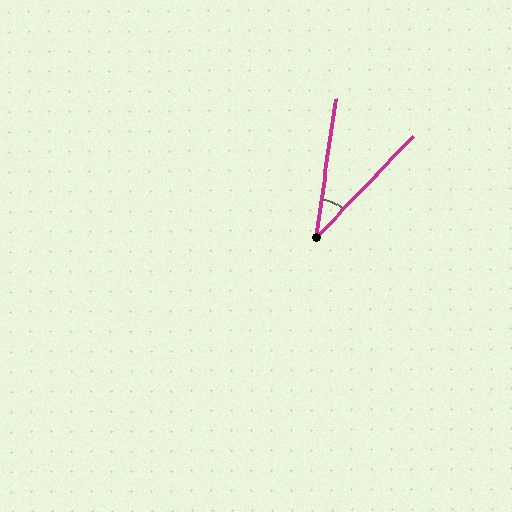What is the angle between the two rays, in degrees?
Approximately 36 degrees.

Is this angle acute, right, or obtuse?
It is acute.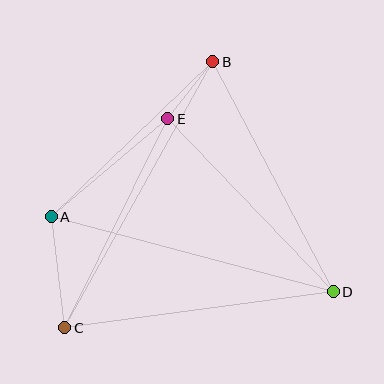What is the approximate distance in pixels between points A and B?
The distance between A and B is approximately 224 pixels.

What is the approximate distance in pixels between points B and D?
The distance between B and D is approximately 260 pixels.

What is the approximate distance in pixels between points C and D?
The distance between C and D is approximately 271 pixels.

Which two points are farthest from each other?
Points B and C are farthest from each other.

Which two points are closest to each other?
Points B and E are closest to each other.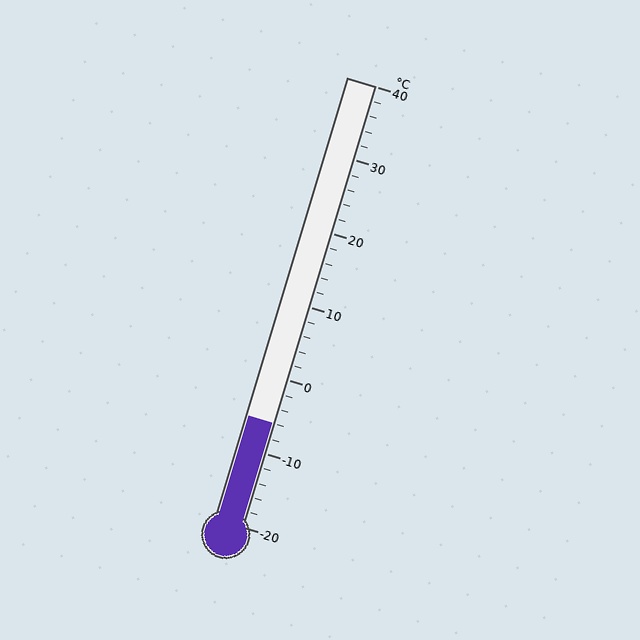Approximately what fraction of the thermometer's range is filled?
The thermometer is filled to approximately 25% of its range.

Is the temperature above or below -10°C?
The temperature is above -10°C.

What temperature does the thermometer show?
The thermometer shows approximately -6°C.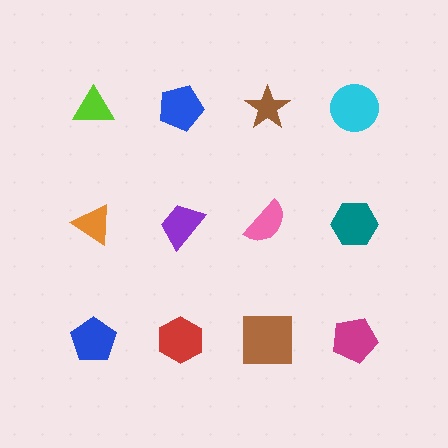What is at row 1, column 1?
A lime triangle.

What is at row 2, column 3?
A pink semicircle.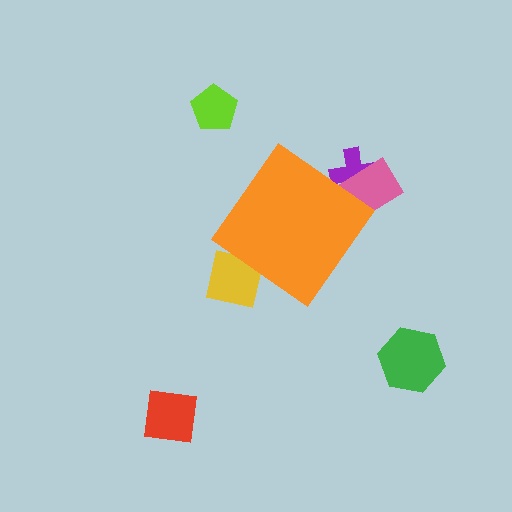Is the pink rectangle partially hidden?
Yes, the pink rectangle is partially hidden behind the orange diamond.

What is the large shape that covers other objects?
An orange diamond.